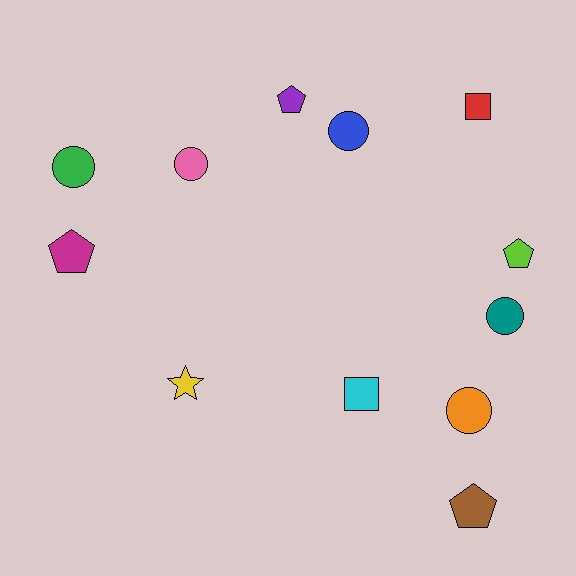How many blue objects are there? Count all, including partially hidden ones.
There is 1 blue object.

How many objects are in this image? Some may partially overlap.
There are 12 objects.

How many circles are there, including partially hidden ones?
There are 5 circles.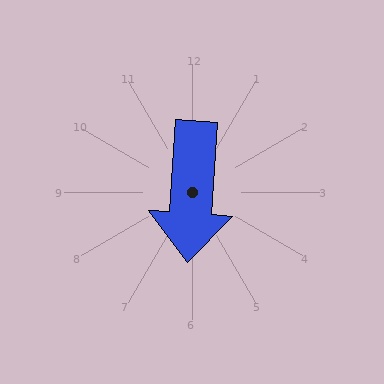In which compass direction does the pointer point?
South.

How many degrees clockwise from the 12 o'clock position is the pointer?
Approximately 184 degrees.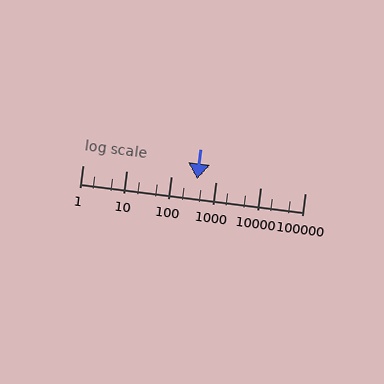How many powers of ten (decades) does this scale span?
The scale spans 5 decades, from 1 to 100000.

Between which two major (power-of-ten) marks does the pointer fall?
The pointer is between 100 and 1000.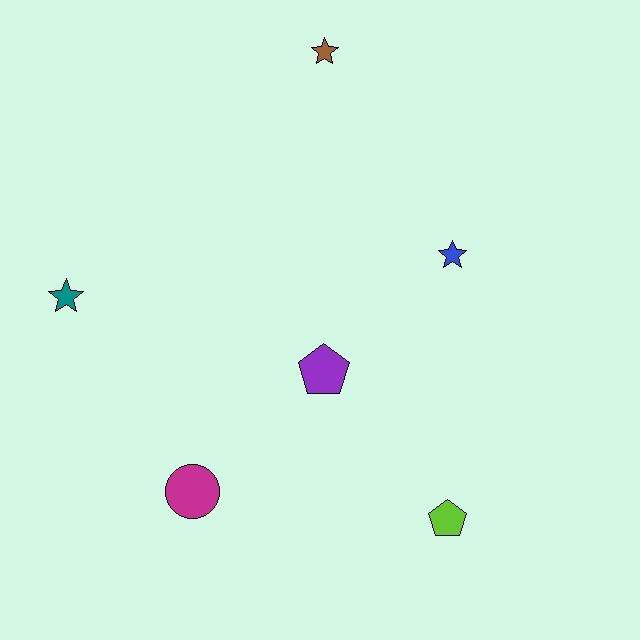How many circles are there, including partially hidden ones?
There is 1 circle.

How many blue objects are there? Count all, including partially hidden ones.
There is 1 blue object.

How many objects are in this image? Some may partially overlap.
There are 6 objects.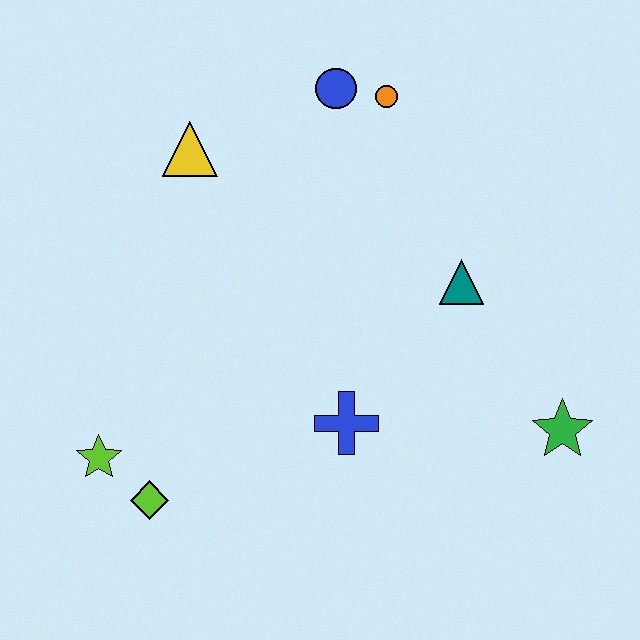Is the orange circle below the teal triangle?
No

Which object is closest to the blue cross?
The teal triangle is closest to the blue cross.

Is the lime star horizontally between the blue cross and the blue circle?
No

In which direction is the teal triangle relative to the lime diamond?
The teal triangle is to the right of the lime diamond.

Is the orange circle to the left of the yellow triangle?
No